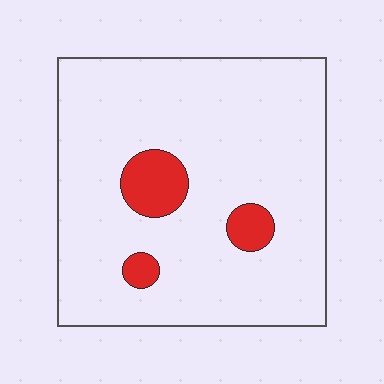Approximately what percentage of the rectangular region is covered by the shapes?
Approximately 10%.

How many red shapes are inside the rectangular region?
3.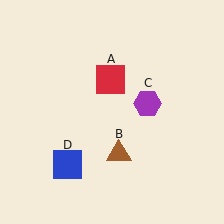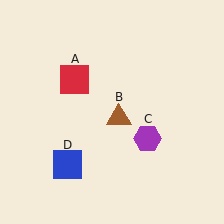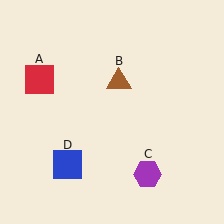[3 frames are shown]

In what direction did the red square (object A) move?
The red square (object A) moved left.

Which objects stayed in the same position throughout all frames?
Blue square (object D) remained stationary.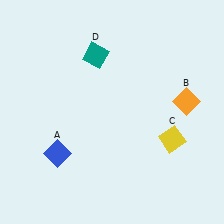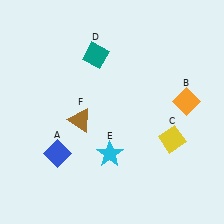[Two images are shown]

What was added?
A cyan star (E), a brown triangle (F) were added in Image 2.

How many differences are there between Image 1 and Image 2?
There are 2 differences between the two images.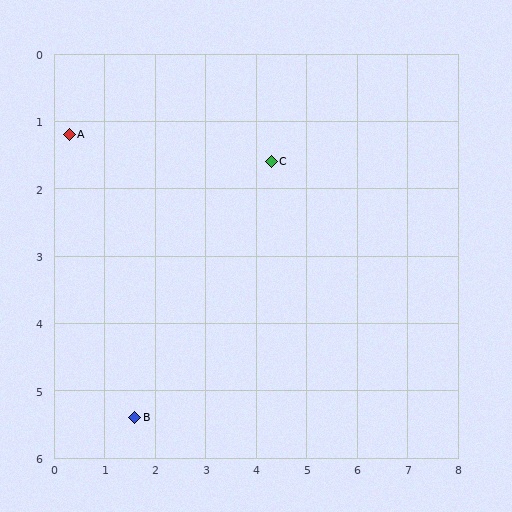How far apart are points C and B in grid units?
Points C and B are about 4.7 grid units apart.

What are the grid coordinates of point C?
Point C is at approximately (4.3, 1.6).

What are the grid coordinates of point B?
Point B is at approximately (1.6, 5.4).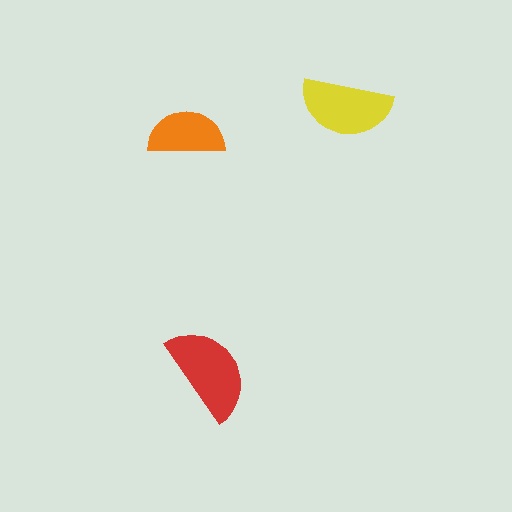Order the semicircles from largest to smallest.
the red one, the yellow one, the orange one.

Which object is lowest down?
The red semicircle is bottommost.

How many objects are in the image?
There are 3 objects in the image.